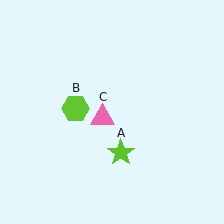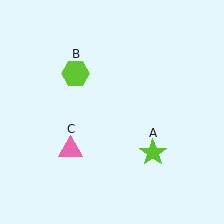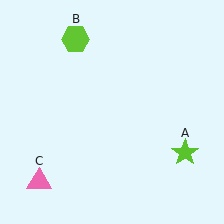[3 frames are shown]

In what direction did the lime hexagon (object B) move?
The lime hexagon (object B) moved up.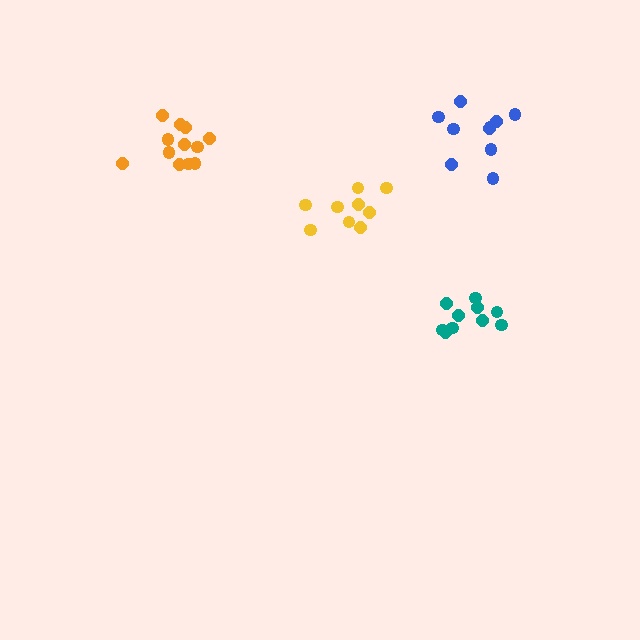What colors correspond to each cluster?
The clusters are colored: teal, orange, blue, yellow.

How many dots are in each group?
Group 1: 10 dots, Group 2: 12 dots, Group 3: 10 dots, Group 4: 9 dots (41 total).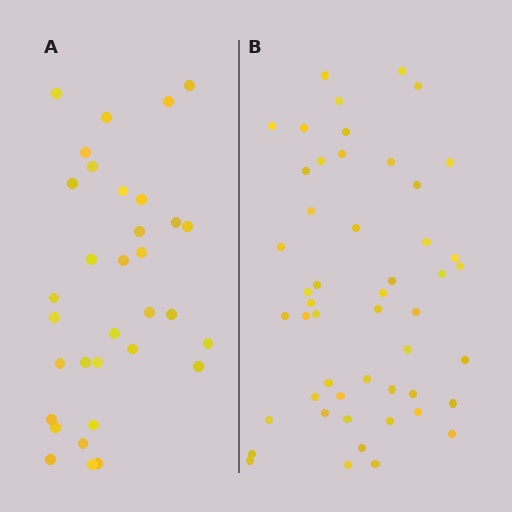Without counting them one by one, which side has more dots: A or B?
Region B (the right region) has more dots.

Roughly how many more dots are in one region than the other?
Region B has approximately 15 more dots than region A.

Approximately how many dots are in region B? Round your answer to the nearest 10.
About 50 dots.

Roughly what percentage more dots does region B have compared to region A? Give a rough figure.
About 50% more.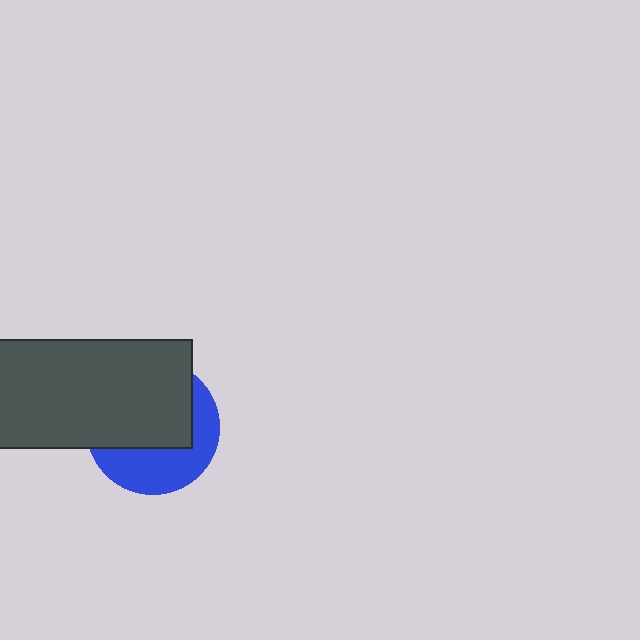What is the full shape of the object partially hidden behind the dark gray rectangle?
The partially hidden object is a blue circle.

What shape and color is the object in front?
The object in front is a dark gray rectangle.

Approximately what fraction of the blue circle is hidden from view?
Roughly 60% of the blue circle is hidden behind the dark gray rectangle.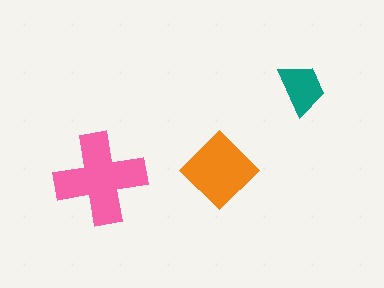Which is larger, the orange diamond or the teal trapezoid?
The orange diamond.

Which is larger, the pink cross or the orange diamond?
The pink cross.